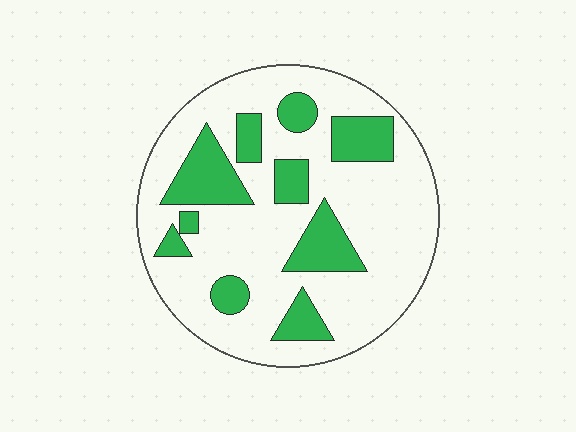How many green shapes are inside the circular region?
10.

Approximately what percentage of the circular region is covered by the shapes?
Approximately 25%.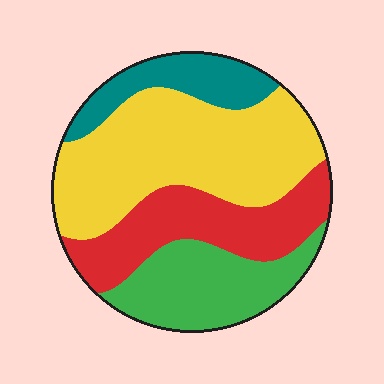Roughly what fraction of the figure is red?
Red covers about 25% of the figure.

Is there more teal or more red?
Red.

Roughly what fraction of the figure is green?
Green takes up between a sixth and a third of the figure.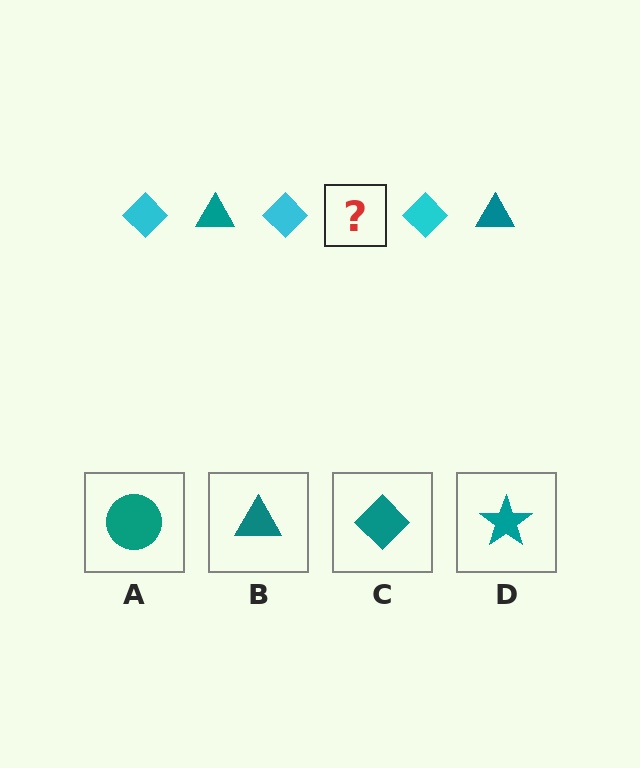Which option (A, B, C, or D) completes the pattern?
B.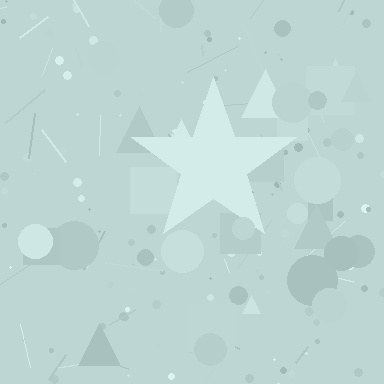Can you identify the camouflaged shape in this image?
The camouflaged shape is a star.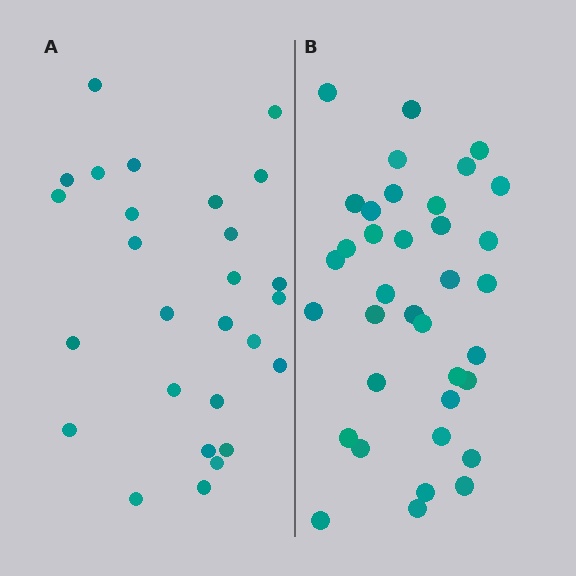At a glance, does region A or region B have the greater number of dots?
Region B (the right region) has more dots.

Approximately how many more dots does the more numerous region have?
Region B has roughly 8 or so more dots than region A.